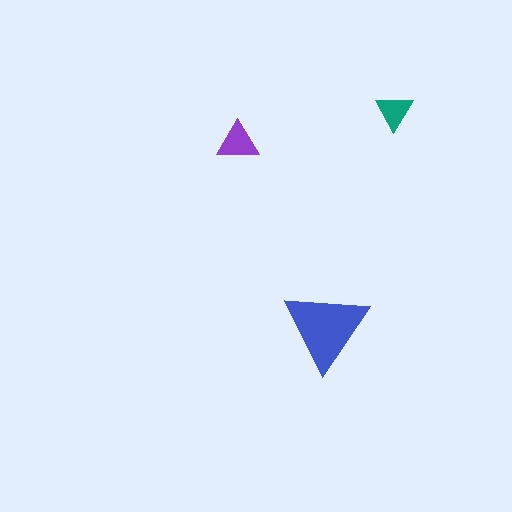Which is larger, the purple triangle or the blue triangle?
The blue one.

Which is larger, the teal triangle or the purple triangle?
The purple one.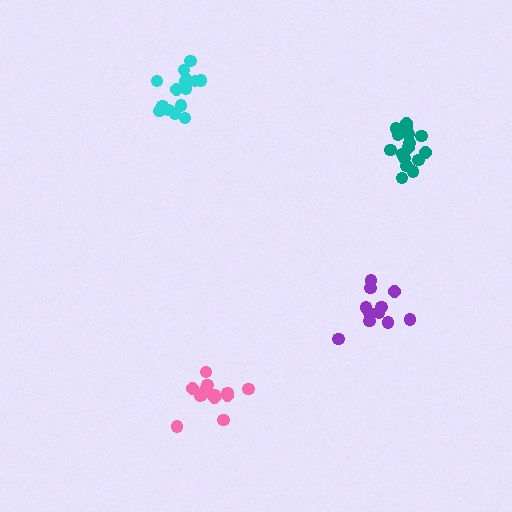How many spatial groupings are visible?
There are 4 spatial groupings.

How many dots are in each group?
Group 1: 13 dots, Group 2: 16 dots, Group 3: 12 dots, Group 4: 15 dots (56 total).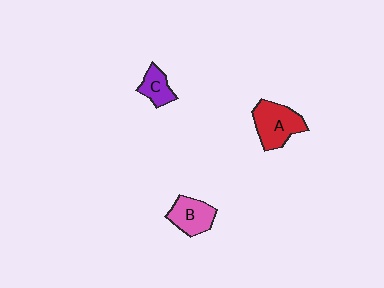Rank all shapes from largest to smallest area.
From largest to smallest: A (red), B (pink), C (purple).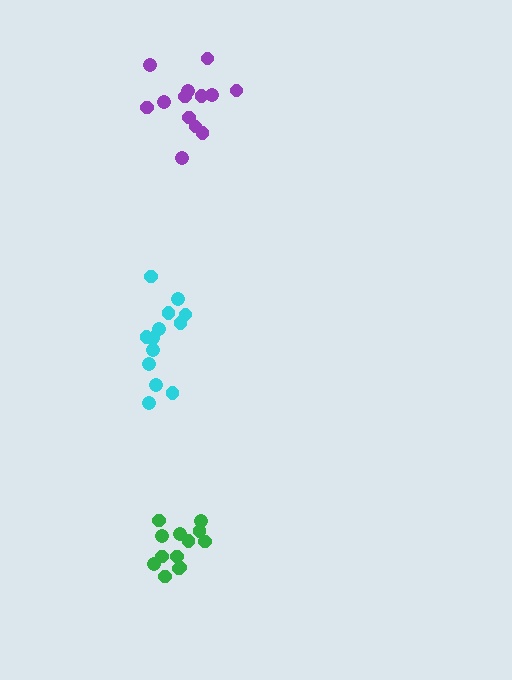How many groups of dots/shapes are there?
There are 3 groups.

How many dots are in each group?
Group 1: 13 dots, Group 2: 13 dots, Group 3: 13 dots (39 total).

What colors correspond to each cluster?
The clusters are colored: purple, cyan, green.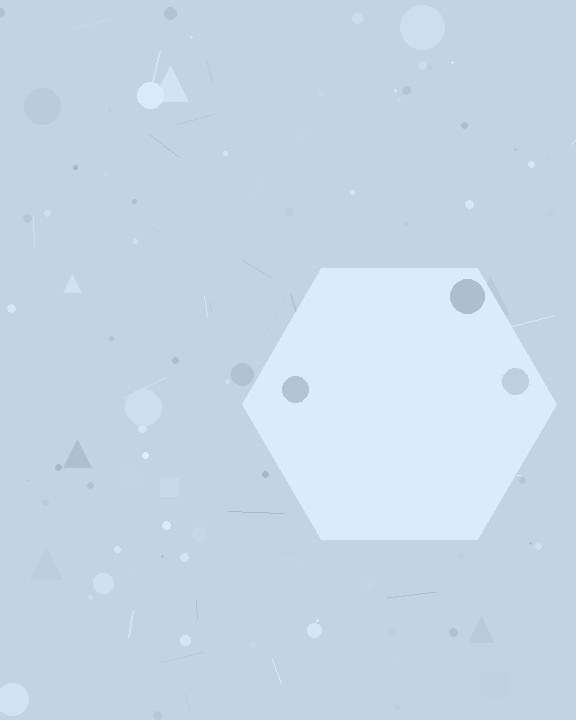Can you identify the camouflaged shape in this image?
The camouflaged shape is a hexagon.